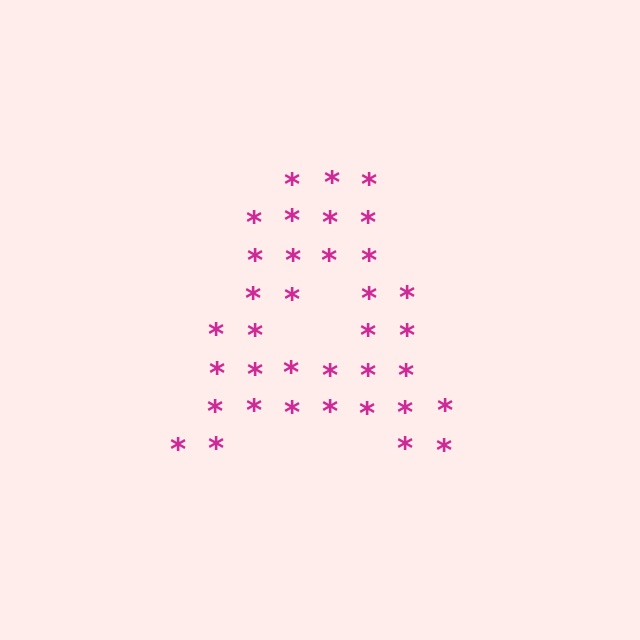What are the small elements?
The small elements are asterisks.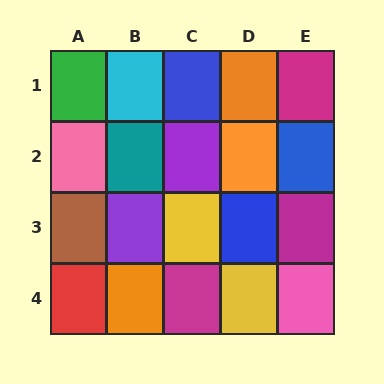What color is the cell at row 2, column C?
Purple.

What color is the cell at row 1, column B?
Cyan.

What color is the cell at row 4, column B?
Orange.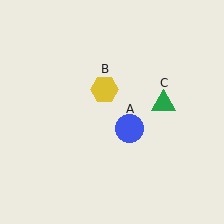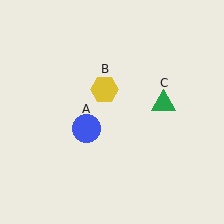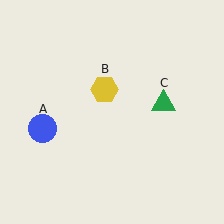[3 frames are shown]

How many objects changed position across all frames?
1 object changed position: blue circle (object A).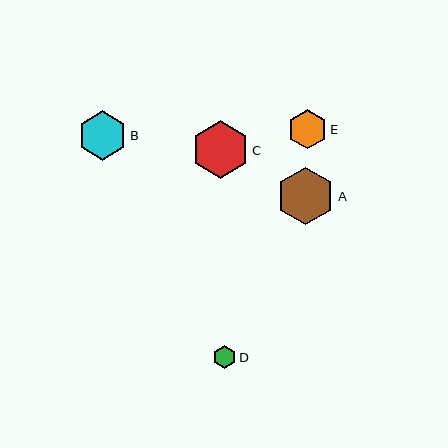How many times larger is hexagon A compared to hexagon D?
Hexagon A is approximately 2.5 times the size of hexagon D.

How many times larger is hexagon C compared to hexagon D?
Hexagon C is approximately 2.5 times the size of hexagon D.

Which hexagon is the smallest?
Hexagon D is the smallest with a size of approximately 23 pixels.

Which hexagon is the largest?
Hexagon A is the largest with a size of approximately 58 pixels.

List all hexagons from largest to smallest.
From largest to smallest: A, C, B, E, D.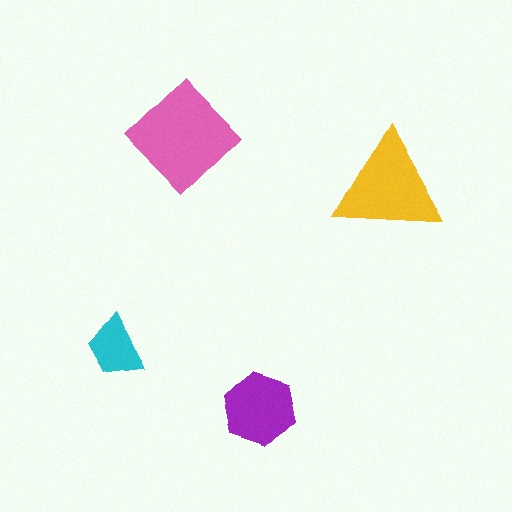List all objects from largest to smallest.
The pink diamond, the yellow triangle, the purple hexagon, the cyan trapezoid.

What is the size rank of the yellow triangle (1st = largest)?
2nd.